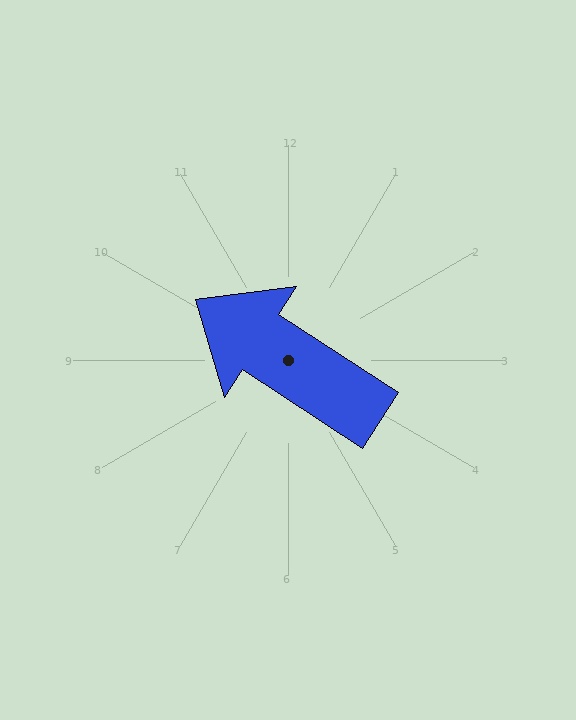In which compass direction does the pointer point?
Northwest.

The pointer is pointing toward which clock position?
Roughly 10 o'clock.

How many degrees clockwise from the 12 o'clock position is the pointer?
Approximately 303 degrees.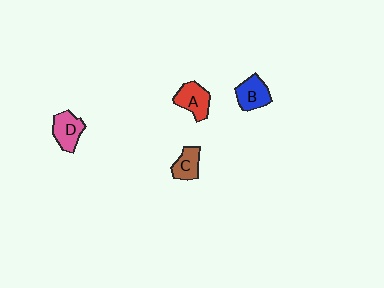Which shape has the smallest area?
Shape C (brown).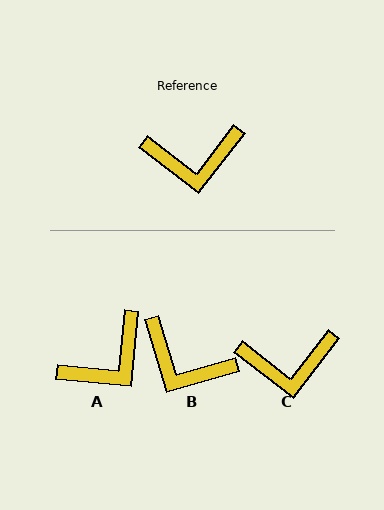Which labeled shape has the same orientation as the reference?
C.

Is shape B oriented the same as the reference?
No, it is off by about 36 degrees.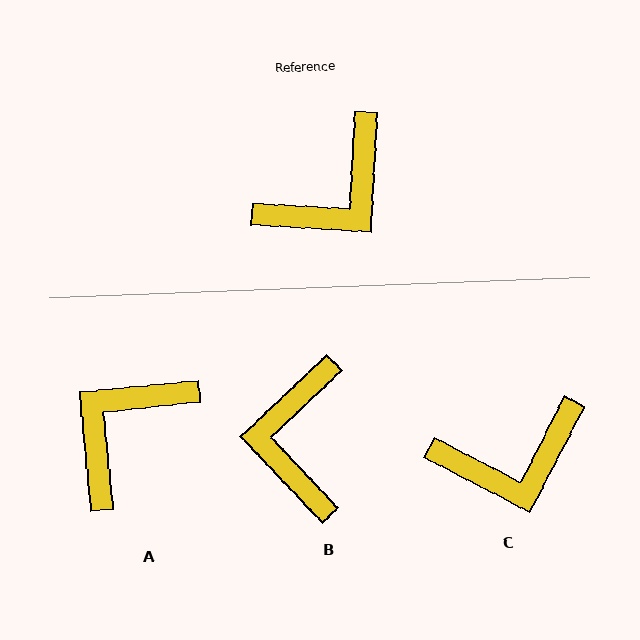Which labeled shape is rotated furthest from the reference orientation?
A, about 171 degrees away.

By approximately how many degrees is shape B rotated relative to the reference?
Approximately 133 degrees clockwise.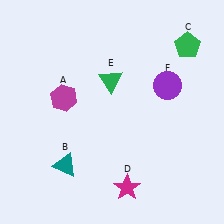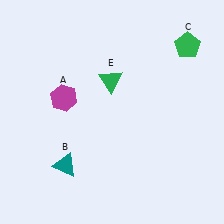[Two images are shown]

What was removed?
The magenta star (D), the purple circle (F) were removed in Image 2.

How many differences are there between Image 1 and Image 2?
There are 2 differences between the two images.